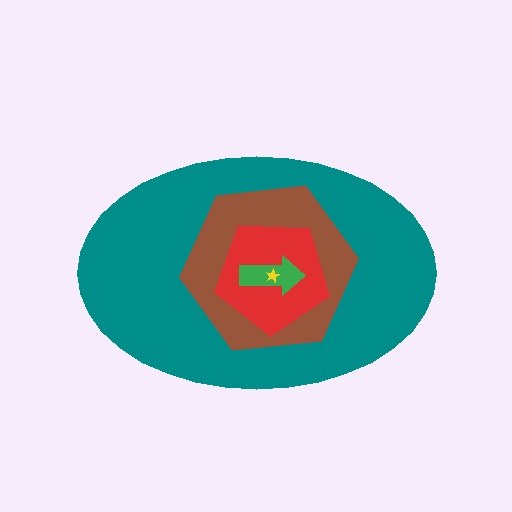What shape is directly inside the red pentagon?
The green arrow.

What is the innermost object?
The yellow star.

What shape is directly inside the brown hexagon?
The red pentagon.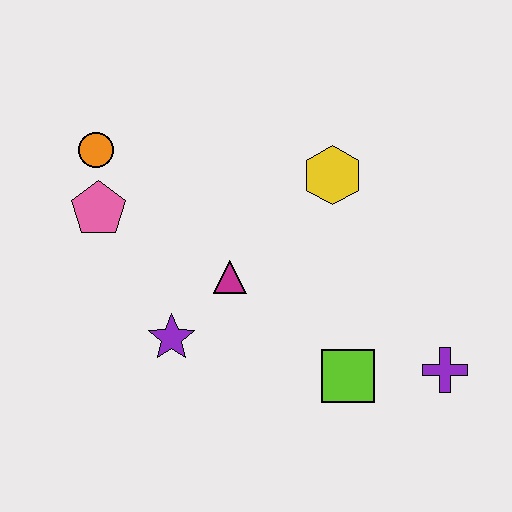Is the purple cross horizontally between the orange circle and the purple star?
No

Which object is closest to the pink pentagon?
The orange circle is closest to the pink pentagon.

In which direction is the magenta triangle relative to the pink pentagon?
The magenta triangle is to the right of the pink pentagon.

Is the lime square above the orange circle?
No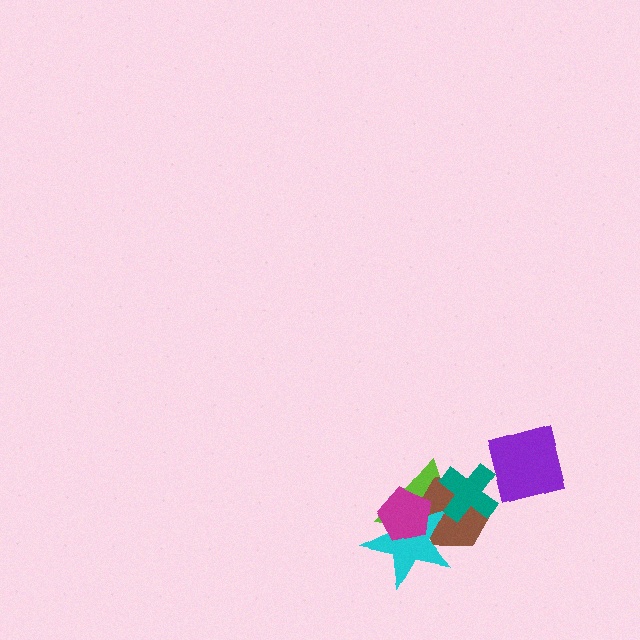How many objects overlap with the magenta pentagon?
3 objects overlap with the magenta pentagon.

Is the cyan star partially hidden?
Yes, it is partially covered by another shape.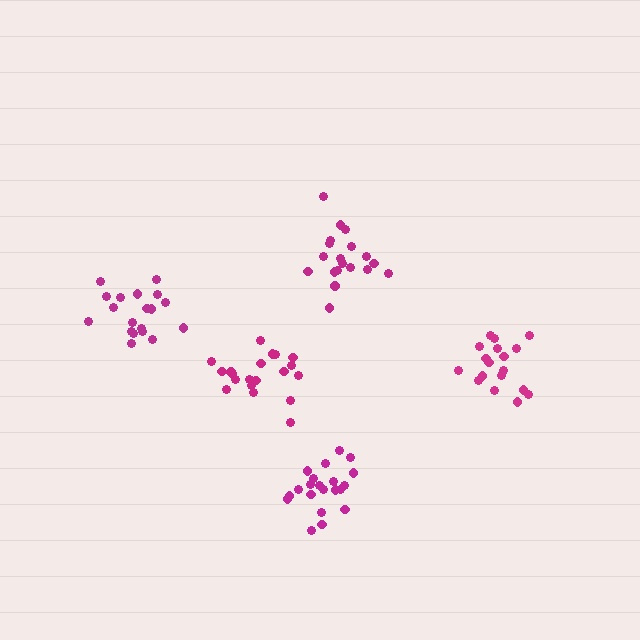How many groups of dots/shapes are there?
There are 5 groups.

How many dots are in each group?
Group 1: 21 dots, Group 2: 18 dots, Group 3: 20 dots, Group 4: 19 dots, Group 5: 19 dots (97 total).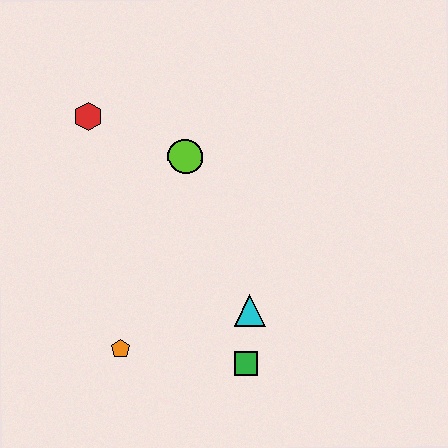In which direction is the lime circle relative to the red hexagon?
The lime circle is to the right of the red hexagon.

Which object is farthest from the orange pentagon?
The red hexagon is farthest from the orange pentagon.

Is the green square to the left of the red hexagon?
No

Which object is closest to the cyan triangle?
The green square is closest to the cyan triangle.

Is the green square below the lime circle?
Yes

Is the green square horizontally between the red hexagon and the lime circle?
No